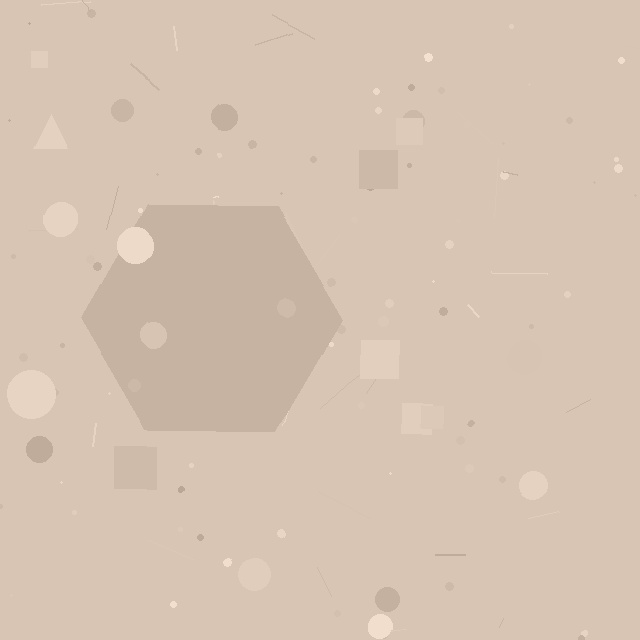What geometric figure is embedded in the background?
A hexagon is embedded in the background.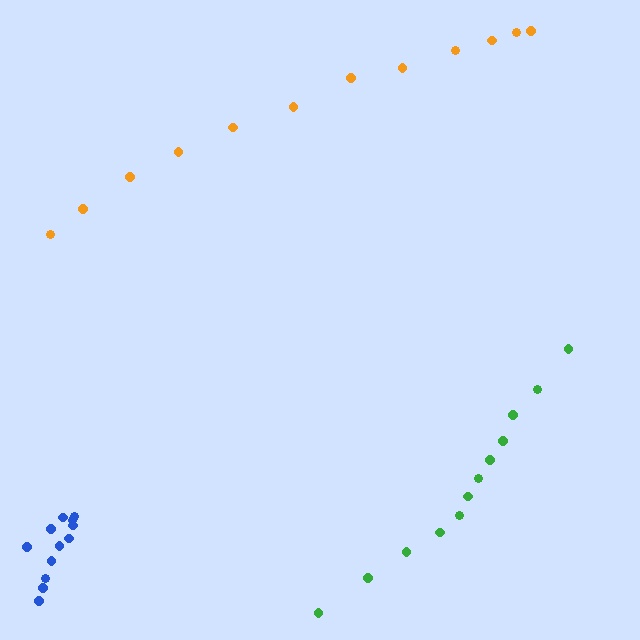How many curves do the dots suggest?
There are 3 distinct paths.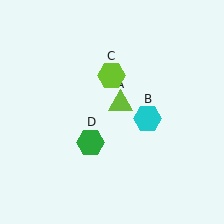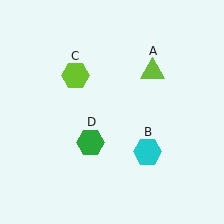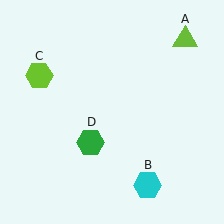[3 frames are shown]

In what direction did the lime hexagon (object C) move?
The lime hexagon (object C) moved left.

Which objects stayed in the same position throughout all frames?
Green hexagon (object D) remained stationary.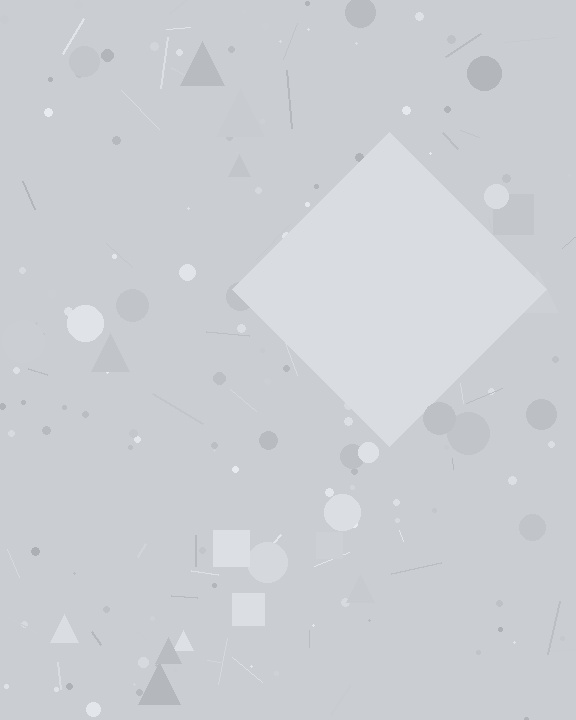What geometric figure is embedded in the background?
A diamond is embedded in the background.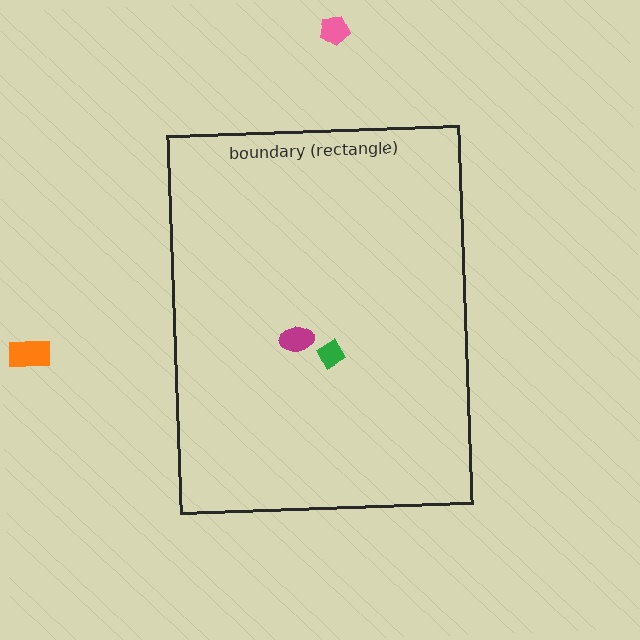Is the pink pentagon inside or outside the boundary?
Outside.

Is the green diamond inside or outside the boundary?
Inside.